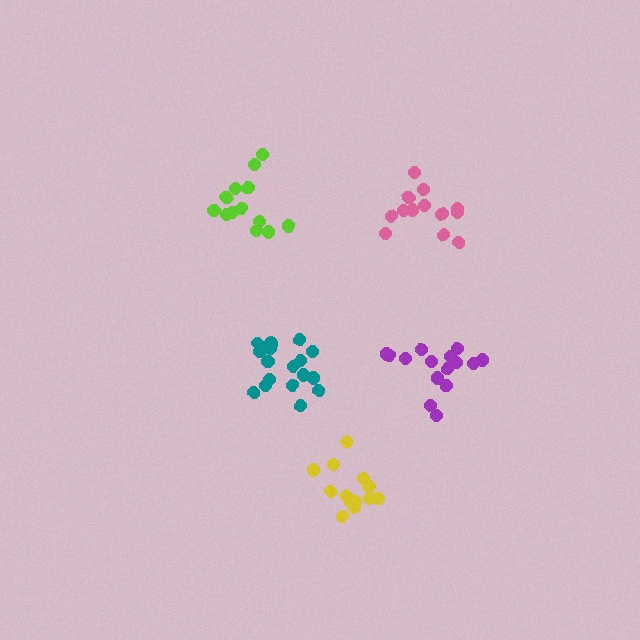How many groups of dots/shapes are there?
There are 5 groups.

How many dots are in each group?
Group 1: 13 dots, Group 2: 17 dots, Group 3: 15 dots, Group 4: 13 dots, Group 5: 13 dots (71 total).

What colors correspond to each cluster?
The clusters are colored: pink, teal, purple, yellow, lime.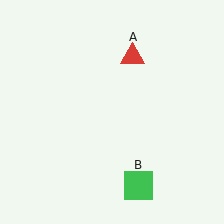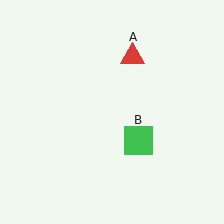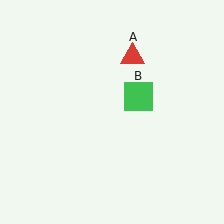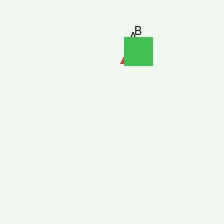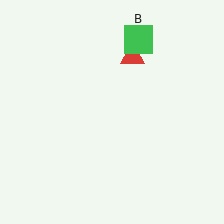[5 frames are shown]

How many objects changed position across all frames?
1 object changed position: green square (object B).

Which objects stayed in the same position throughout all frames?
Red triangle (object A) remained stationary.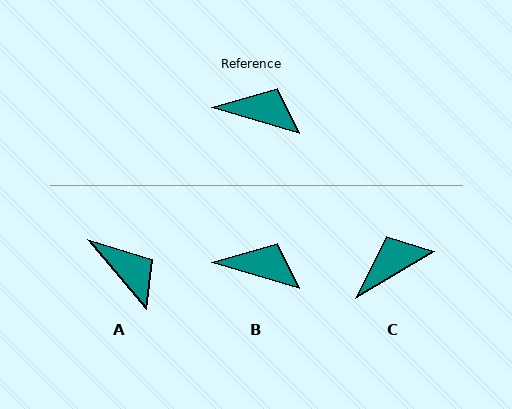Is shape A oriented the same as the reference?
No, it is off by about 33 degrees.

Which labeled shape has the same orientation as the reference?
B.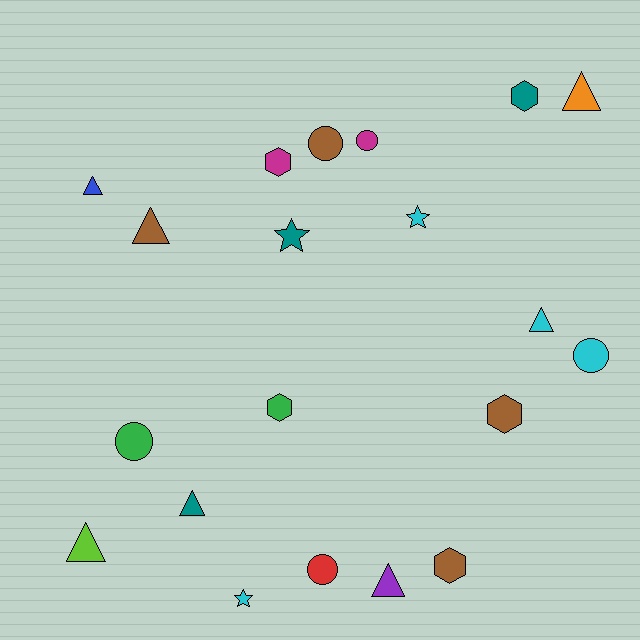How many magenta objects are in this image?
There are 2 magenta objects.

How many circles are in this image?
There are 5 circles.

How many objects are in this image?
There are 20 objects.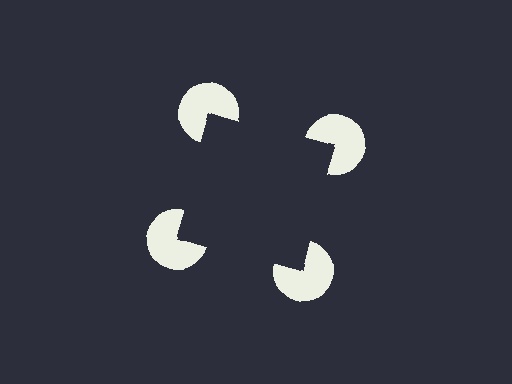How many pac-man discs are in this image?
There are 4 — one at each vertex of the illusory square.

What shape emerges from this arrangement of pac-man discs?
An illusory square — its edges are inferred from the aligned wedge cuts in the pac-man discs, not physically drawn.